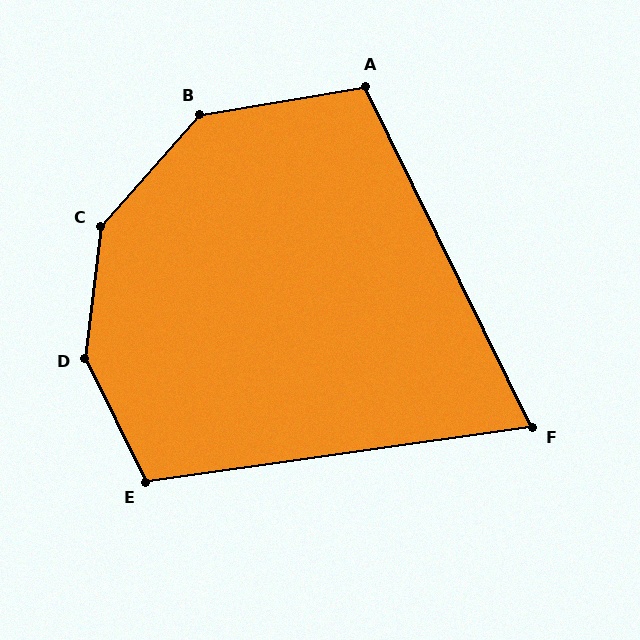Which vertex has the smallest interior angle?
F, at approximately 72 degrees.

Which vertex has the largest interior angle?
D, at approximately 147 degrees.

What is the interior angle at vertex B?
Approximately 141 degrees (obtuse).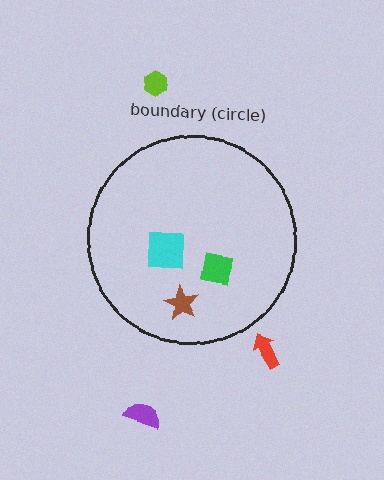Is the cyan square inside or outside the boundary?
Inside.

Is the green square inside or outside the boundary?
Inside.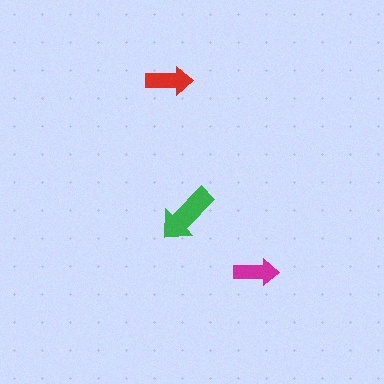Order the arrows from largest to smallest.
the green one, the red one, the magenta one.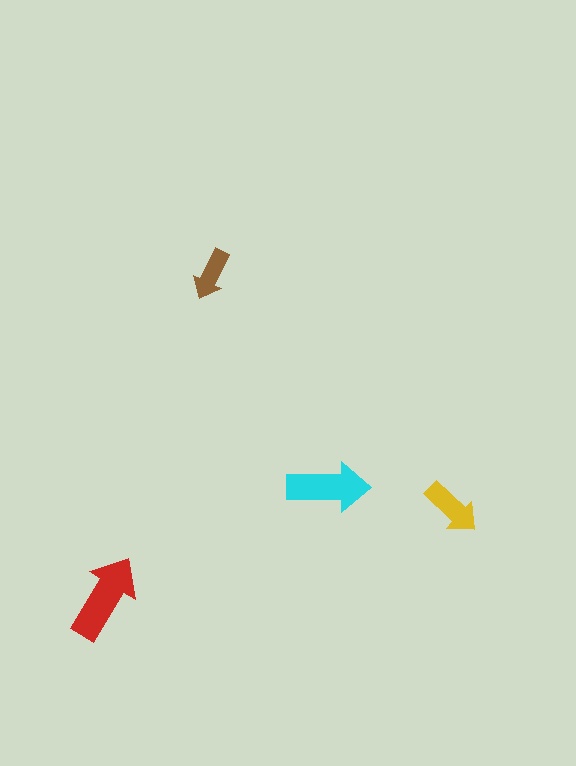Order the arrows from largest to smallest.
the red one, the cyan one, the yellow one, the brown one.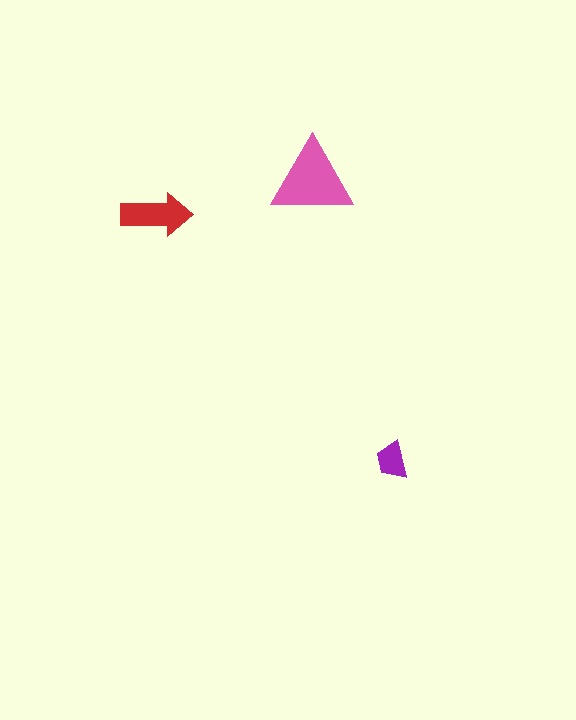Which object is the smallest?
The purple trapezoid.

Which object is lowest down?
The purple trapezoid is bottommost.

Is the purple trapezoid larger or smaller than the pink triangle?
Smaller.